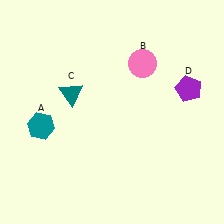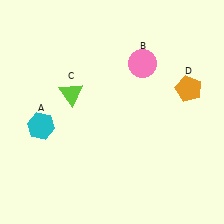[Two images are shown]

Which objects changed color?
A changed from teal to cyan. C changed from teal to lime. D changed from purple to orange.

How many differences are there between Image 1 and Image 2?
There are 3 differences between the two images.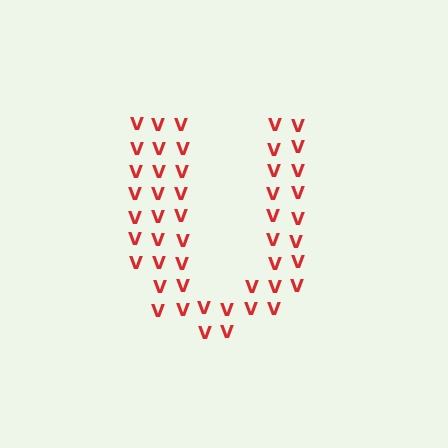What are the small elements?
The small elements are letter V's.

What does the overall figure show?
The overall figure shows the letter U.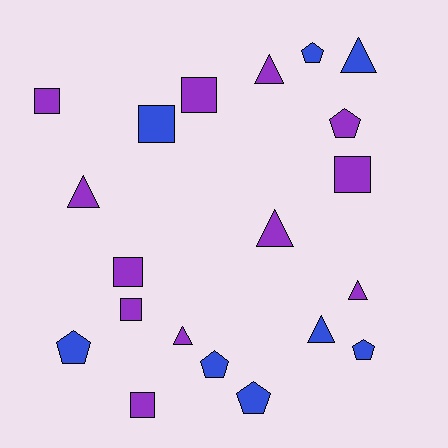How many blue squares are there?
There is 1 blue square.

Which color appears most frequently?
Purple, with 12 objects.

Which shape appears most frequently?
Square, with 7 objects.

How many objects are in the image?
There are 20 objects.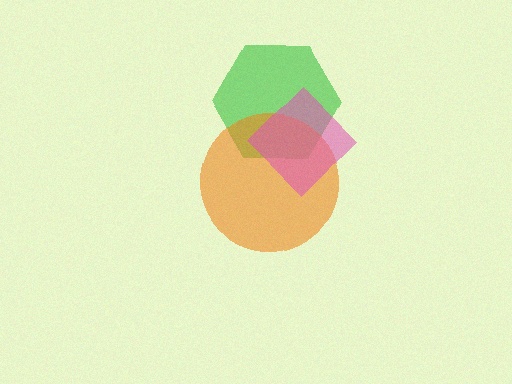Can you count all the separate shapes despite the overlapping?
Yes, there are 3 separate shapes.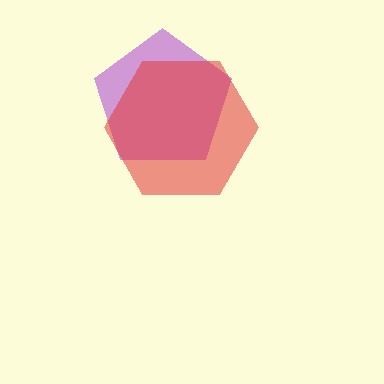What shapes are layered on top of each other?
The layered shapes are: a purple pentagon, a red hexagon.